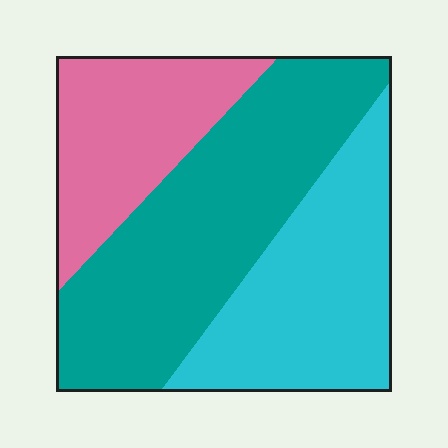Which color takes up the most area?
Teal, at roughly 45%.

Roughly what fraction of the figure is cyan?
Cyan covers about 30% of the figure.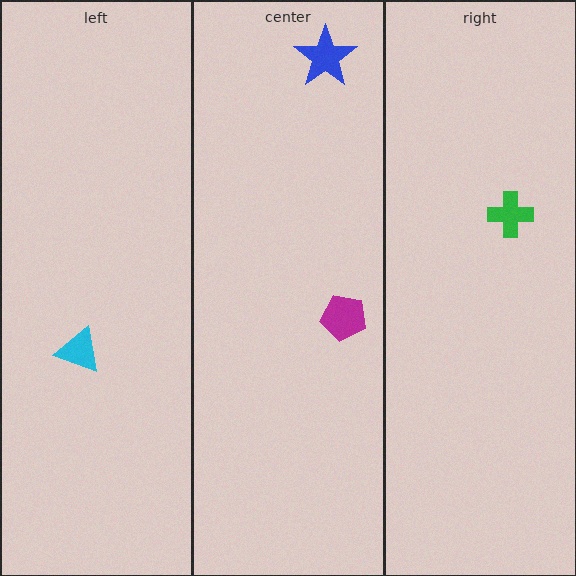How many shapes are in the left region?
1.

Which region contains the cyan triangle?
The left region.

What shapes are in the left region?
The cyan triangle.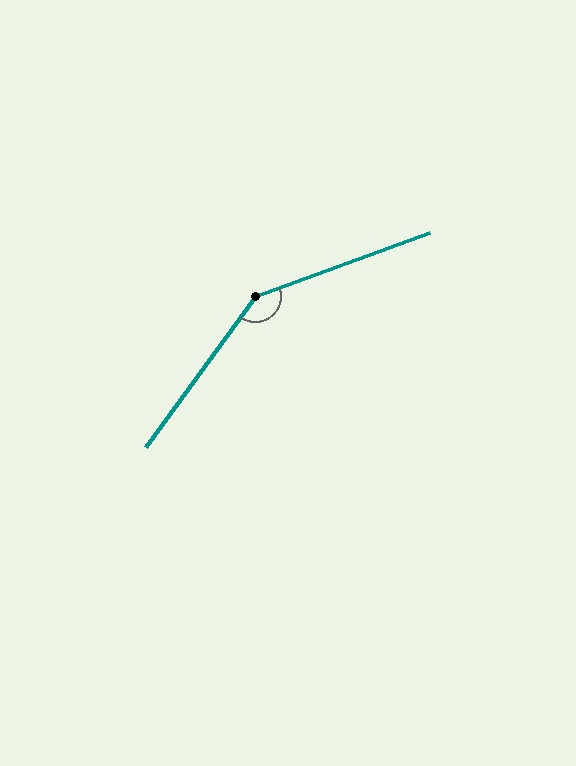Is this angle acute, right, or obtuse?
It is obtuse.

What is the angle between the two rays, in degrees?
Approximately 146 degrees.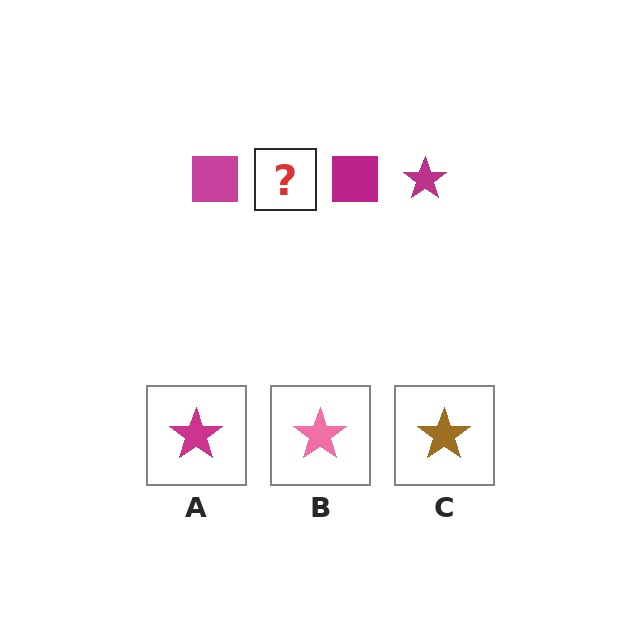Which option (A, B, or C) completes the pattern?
A.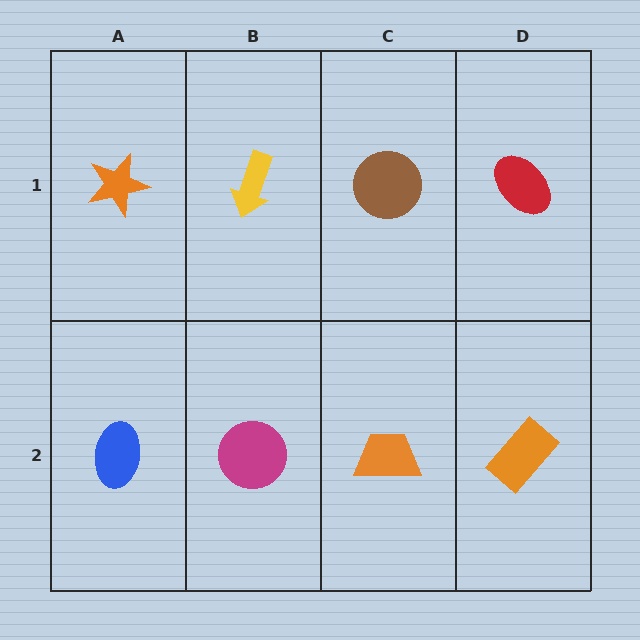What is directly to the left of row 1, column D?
A brown circle.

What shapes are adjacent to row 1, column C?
An orange trapezoid (row 2, column C), a yellow arrow (row 1, column B), a red ellipse (row 1, column D).